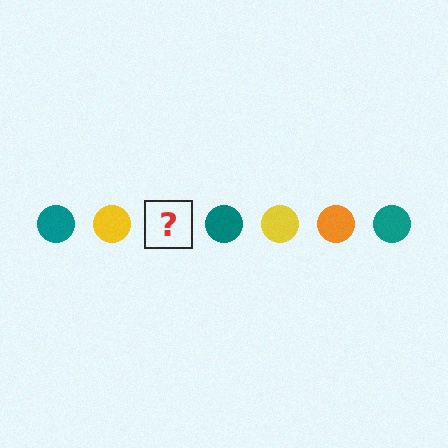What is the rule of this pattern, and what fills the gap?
The rule is that the pattern cycles through teal, yellow, orange circles. The gap should be filled with an orange circle.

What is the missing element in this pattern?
The missing element is an orange circle.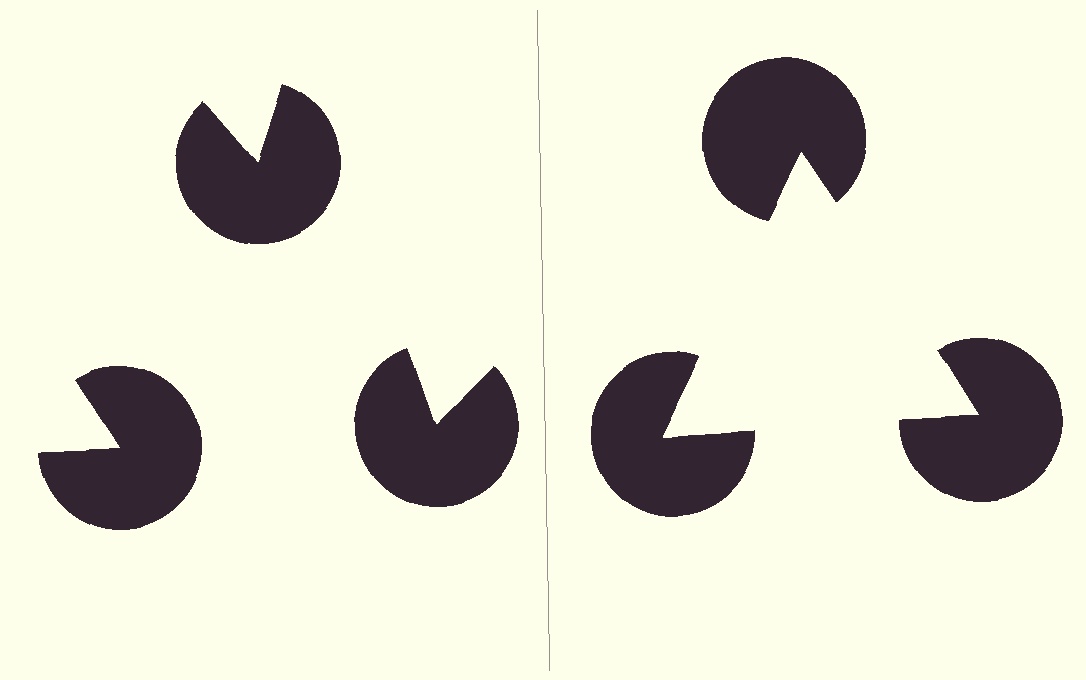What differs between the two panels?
The pac-man discs are positioned identically on both sides; only the wedge orientations differ. On the right they align to a triangle; on the left they are misaligned.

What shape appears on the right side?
An illusory triangle.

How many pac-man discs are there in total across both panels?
6 — 3 on each side.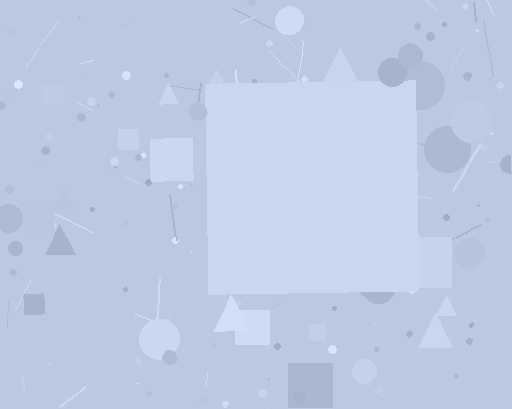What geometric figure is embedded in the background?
A square is embedded in the background.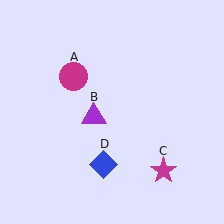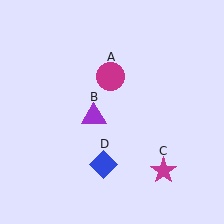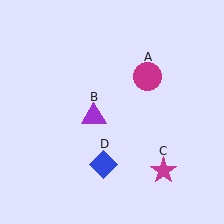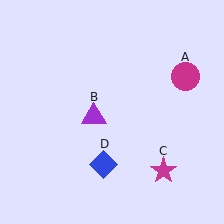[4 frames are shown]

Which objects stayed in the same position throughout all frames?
Purple triangle (object B) and magenta star (object C) and blue diamond (object D) remained stationary.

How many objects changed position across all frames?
1 object changed position: magenta circle (object A).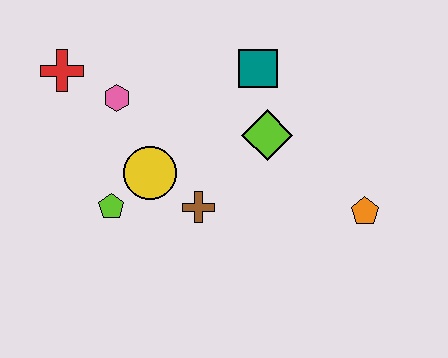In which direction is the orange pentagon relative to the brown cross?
The orange pentagon is to the right of the brown cross.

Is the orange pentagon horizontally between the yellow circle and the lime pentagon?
No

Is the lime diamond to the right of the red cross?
Yes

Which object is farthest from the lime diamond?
The red cross is farthest from the lime diamond.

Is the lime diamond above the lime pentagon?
Yes